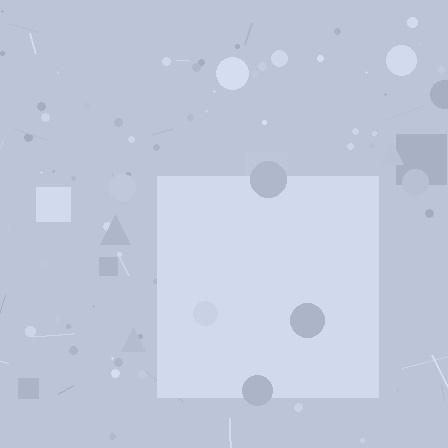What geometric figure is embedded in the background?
A square is embedded in the background.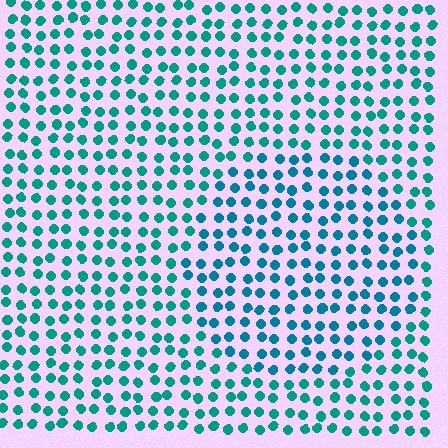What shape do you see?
I see a circle.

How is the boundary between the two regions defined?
The boundary is defined purely by a slight shift in hue (about 20 degrees). Spacing, size, and orientation are identical on both sides.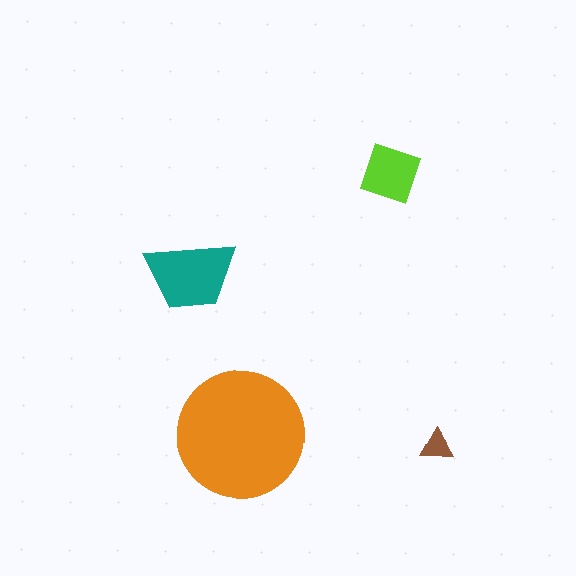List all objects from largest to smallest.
The orange circle, the teal trapezoid, the lime diamond, the brown triangle.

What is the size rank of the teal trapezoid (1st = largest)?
2nd.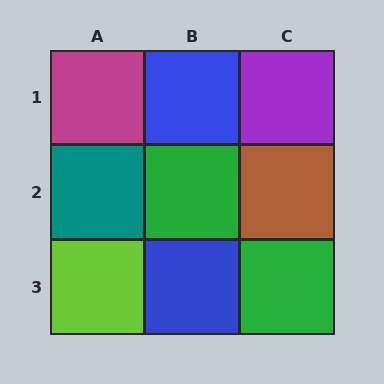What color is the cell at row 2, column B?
Green.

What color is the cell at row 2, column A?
Teal.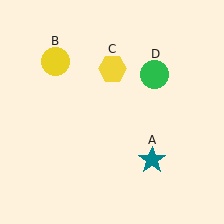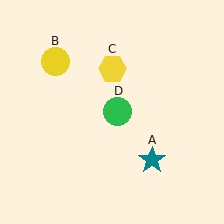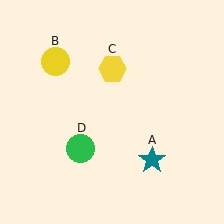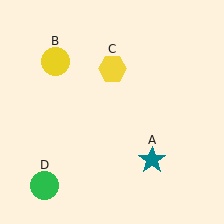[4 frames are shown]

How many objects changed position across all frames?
1 object changed position: green circle (object D).